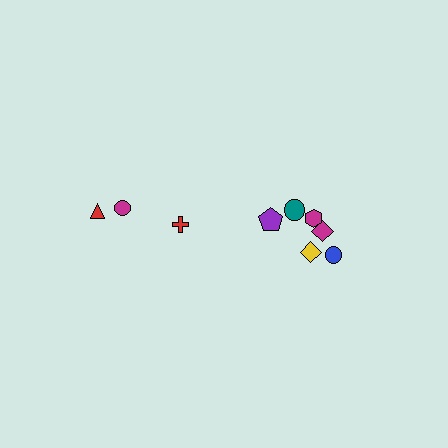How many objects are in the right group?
There are 6 objects.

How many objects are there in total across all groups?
There are 9 objects.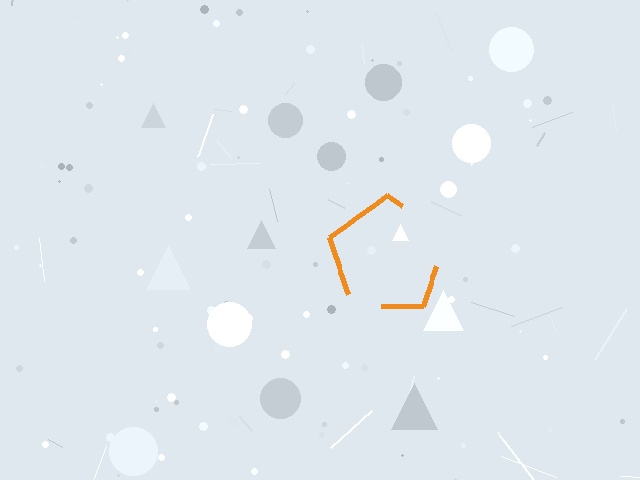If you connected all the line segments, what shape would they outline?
They would outline a pentagon.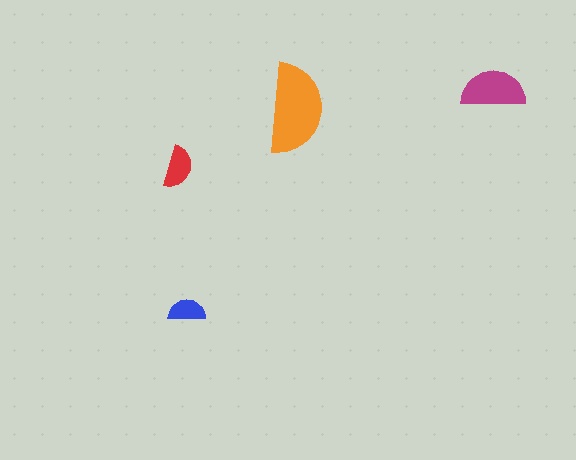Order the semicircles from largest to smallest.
the orange one, the magenta one, the red one, the blue one.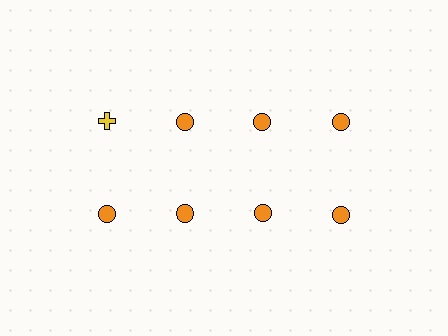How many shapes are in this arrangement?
There are 8 shapes arranged in a grid pattern.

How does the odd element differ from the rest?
It differs in both color (yellow instead of orange) and shape (cross instead of circle).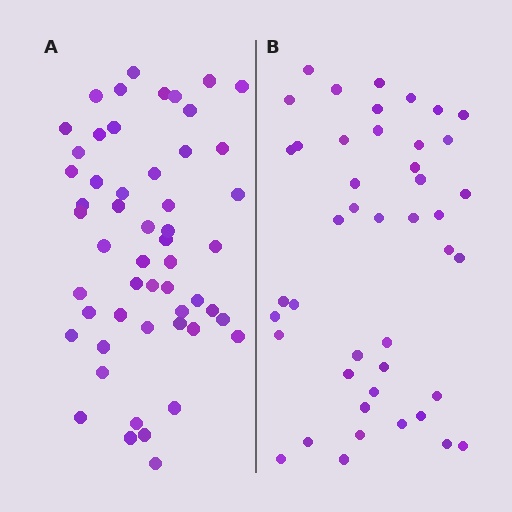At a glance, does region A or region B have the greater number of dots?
Region A (the left region) has more dots.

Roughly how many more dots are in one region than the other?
Region A has roughly 8 or so more dots than region B.